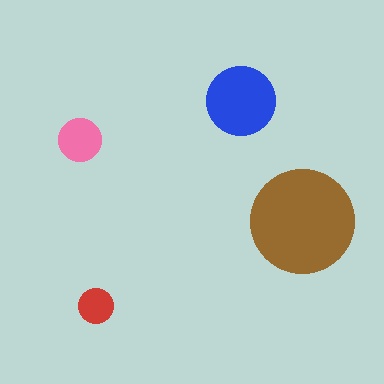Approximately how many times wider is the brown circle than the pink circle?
About 2.5 times wider.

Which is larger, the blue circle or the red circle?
The blue one.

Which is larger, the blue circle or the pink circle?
The blue one.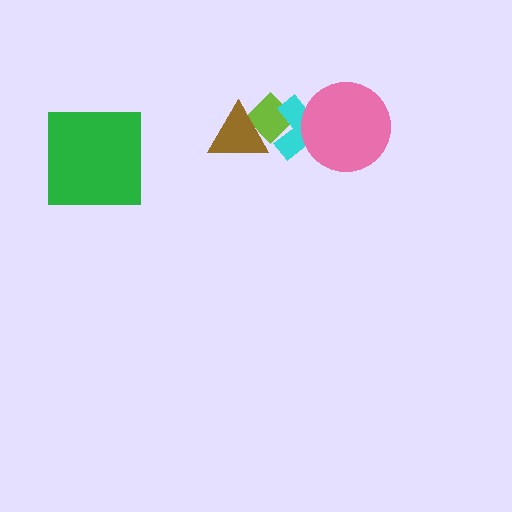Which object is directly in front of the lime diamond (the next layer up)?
The brown triangle is directly in front of the lime diamond.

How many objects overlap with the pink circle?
1 object overlaps with the pink circle.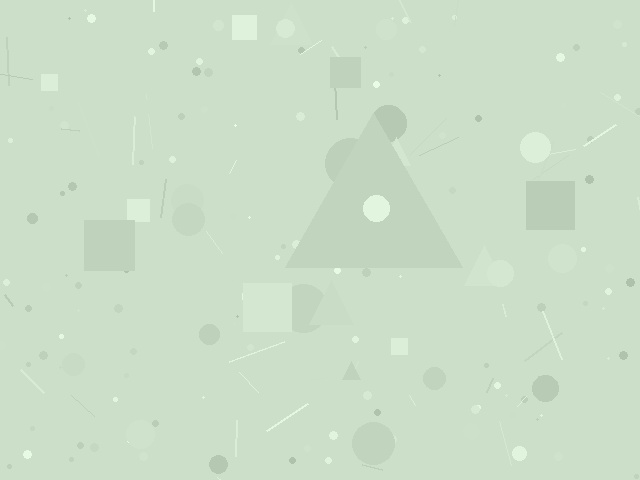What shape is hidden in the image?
A triangle is hidden in the image.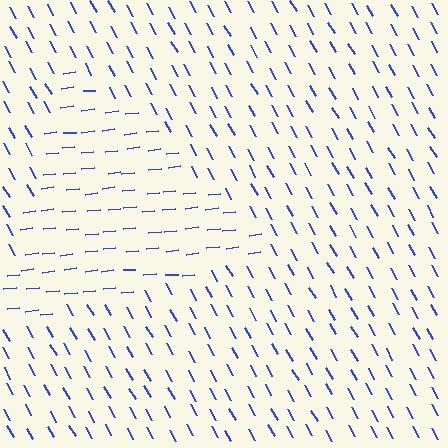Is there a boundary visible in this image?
Yes, there is a texture boundary formed by a change in line orientation.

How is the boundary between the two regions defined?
The boundary is defined purely by a change in line orientation (approximately 67 degrees difference). All lines are the same color and thickness.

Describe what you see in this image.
The image is filled with small blue line segments. A triangle region in the image has lines oriented differently from the surrounding lines, creating a visible texture boundary.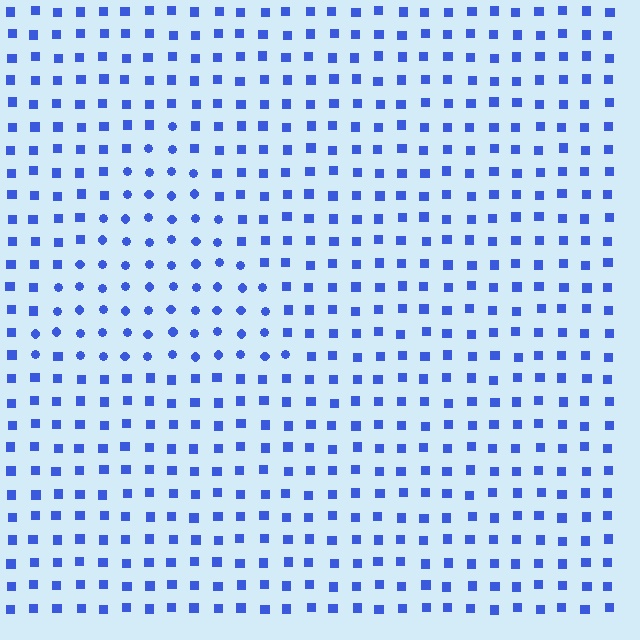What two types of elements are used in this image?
The image uses circles inside the triangle region and squares outside it.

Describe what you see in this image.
The image is filled with small blue elements arranged in a uniform grid. A triangle-shaped region contains circles, while the surrounding area contains squares. The boundary is defined purely by the change in element shape.